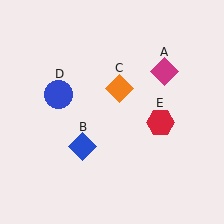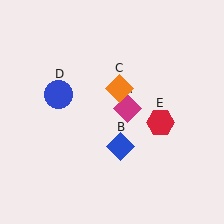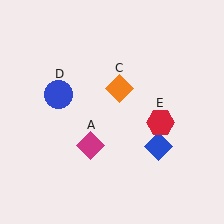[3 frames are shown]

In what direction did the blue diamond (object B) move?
The blue diamond (object B) moved right.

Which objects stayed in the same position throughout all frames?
Orange diamond (object C) and blue circle (object D) and red hexagon (object E) remained stationary.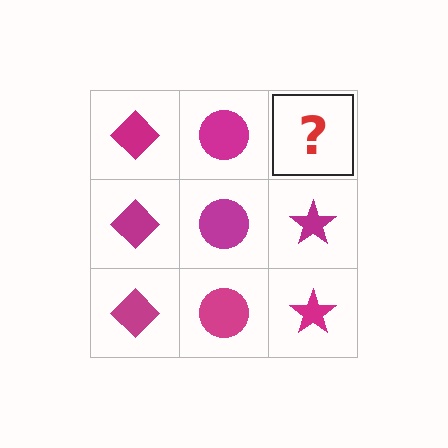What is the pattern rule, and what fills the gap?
The rule is that each column has a consistent shape. The gap should be filled with a magenta star.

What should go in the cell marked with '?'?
The missing cell should contain a magenta star.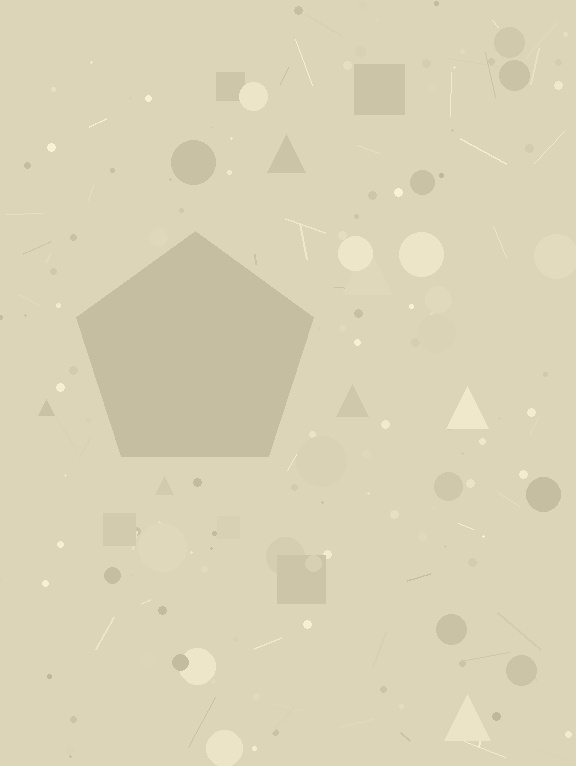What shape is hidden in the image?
A pentagon is hidden in the image.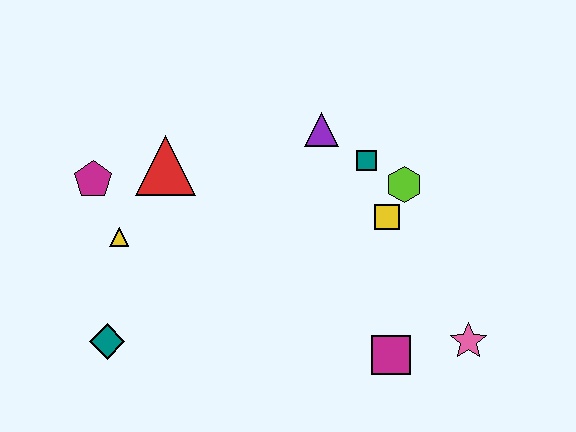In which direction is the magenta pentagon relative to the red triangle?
The magenta pentagon is to the left of the red triangle.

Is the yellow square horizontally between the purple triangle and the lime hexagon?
Yes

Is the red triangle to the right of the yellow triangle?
Yes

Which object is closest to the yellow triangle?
The magenta pentagon is closest to the yellow triangle.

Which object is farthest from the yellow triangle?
The pink star is farthest from the yellow triangle.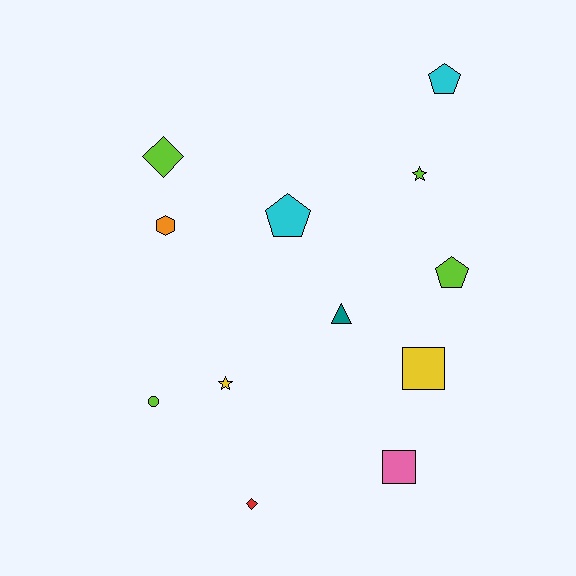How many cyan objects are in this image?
There are 2 cyan objects.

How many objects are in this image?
There are 12 objects.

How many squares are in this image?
There are 2 squares.